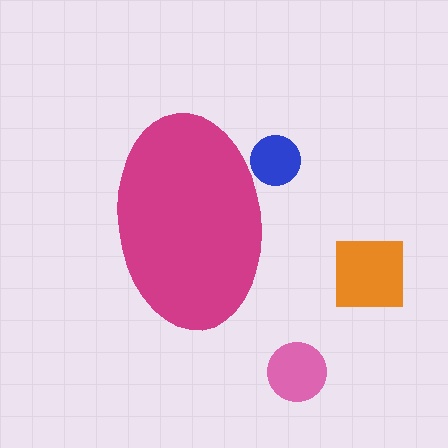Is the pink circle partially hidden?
No, the pink circle is fully visible.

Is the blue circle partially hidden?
Yes, the blue circle is partially hidden behind the magenta ellipse.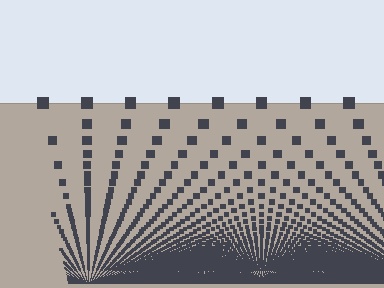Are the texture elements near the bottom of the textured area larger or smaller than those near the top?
Smaller. The gradient is inverted — elements near the bottom are smaller and denser.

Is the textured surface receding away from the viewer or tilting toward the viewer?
The surface appears to tilt toward the viewer. Texture elements get larger and sparser toward the top.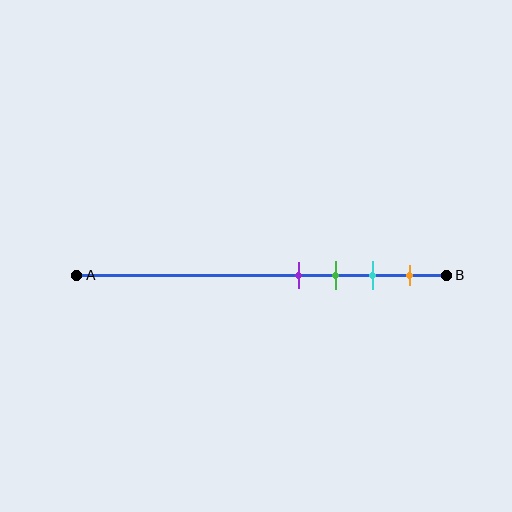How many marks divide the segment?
There are 4 marks dividing the segment.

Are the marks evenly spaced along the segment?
Yes, the marks are approximately evenly spaced.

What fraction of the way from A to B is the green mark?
The green mark is approximately 70% (0.7) of the way from A to B.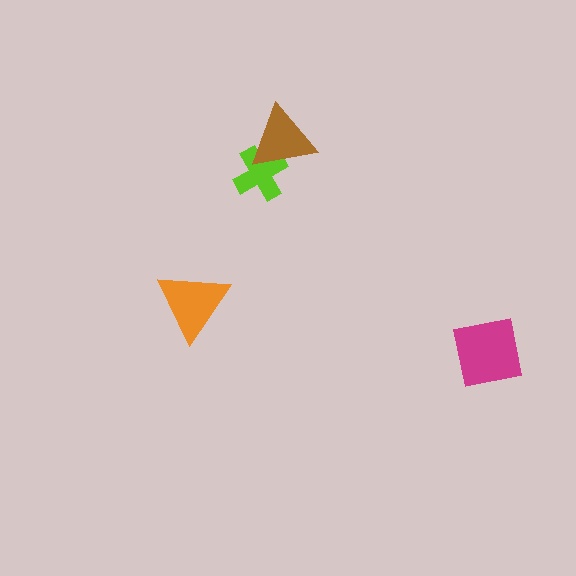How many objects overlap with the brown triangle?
1 object overlaps with the brown triangle.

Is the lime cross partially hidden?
Yes, it is partially covered by another shape.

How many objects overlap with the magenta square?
0 objects overlap with the magenta square.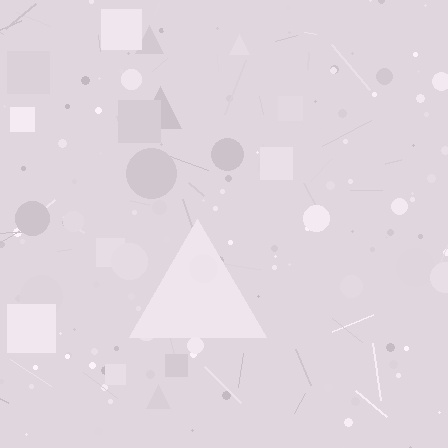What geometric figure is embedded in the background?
A triangle is embedded in the background.